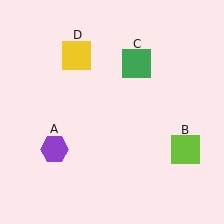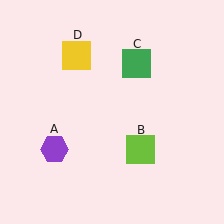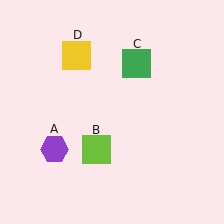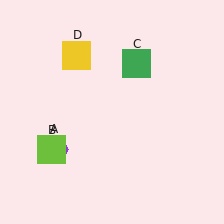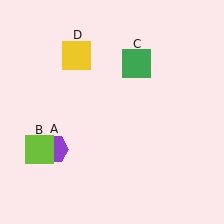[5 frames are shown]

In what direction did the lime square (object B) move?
The lime square (object B) moved left.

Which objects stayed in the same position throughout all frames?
Purple hexagon (object A) and green square (object C) and yellow square (object D) remained stationary.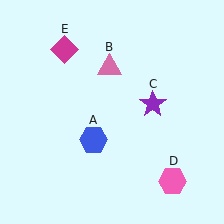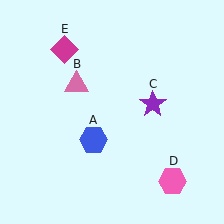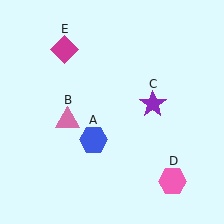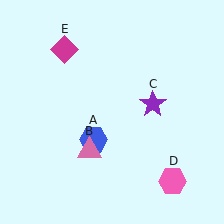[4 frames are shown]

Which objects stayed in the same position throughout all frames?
Blue hexagon (object A) and purple star (object C) and pink hexagon (object D) and magenta diamond (object E) remained stationary.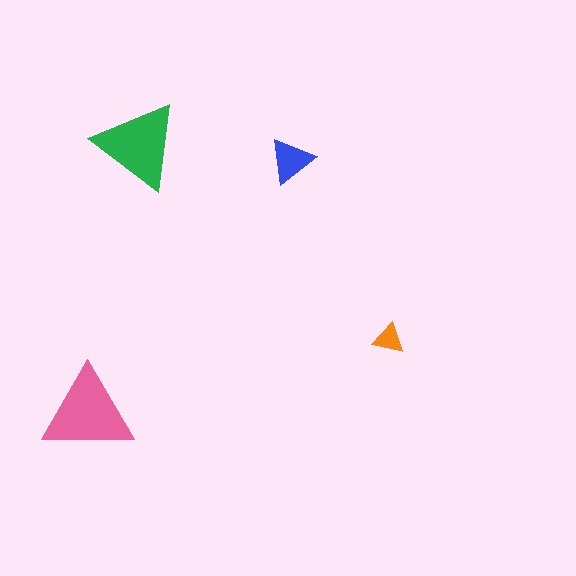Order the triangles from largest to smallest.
the pink one, the green one, the blue one, the orange one.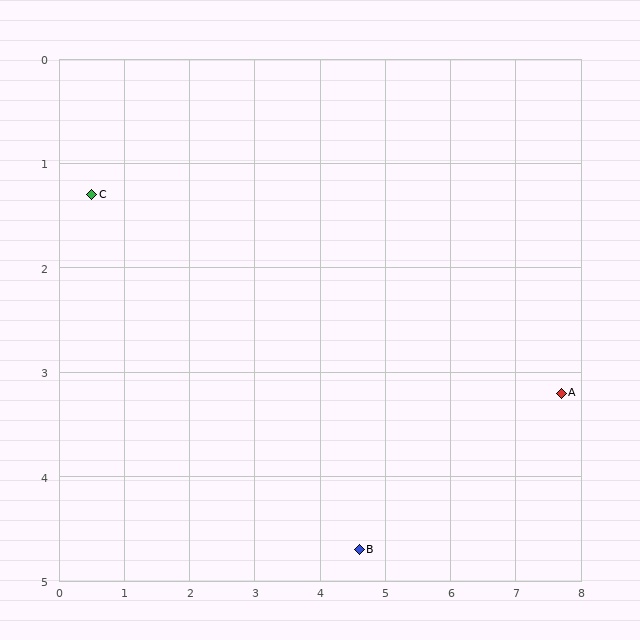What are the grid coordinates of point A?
Point A is at approximately (7.7, 3.2).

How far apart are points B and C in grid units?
Points B and C are about 5.3 grid units apart.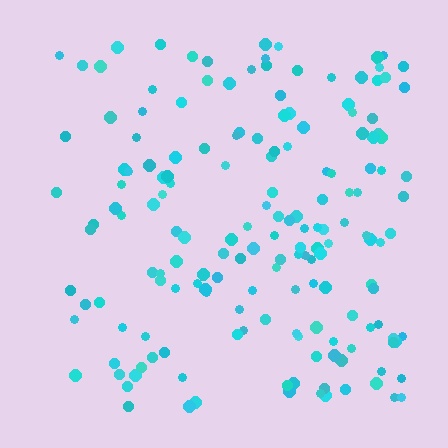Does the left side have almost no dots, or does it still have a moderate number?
Still a moderate number, just noticeably fewer than the right.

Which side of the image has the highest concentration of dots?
The right.